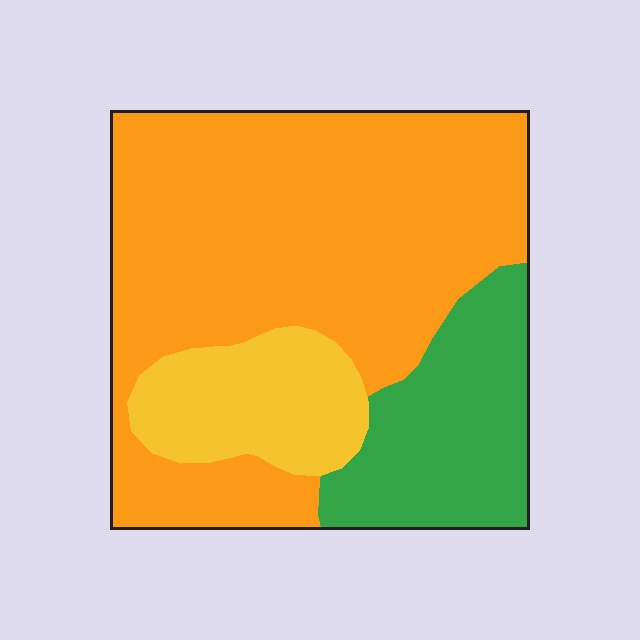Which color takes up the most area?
Orange, at roughly 65%.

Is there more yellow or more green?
Green.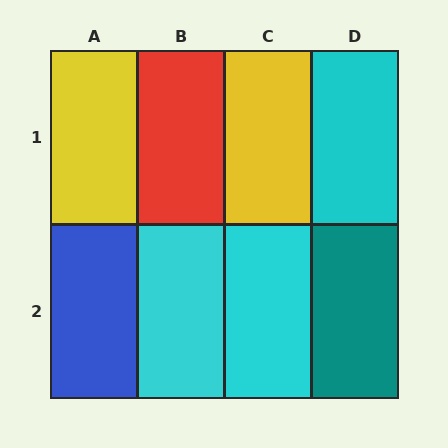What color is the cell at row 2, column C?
Cyan.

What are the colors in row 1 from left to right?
Yellow, red, yellow, cyan.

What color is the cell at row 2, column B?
Cyan.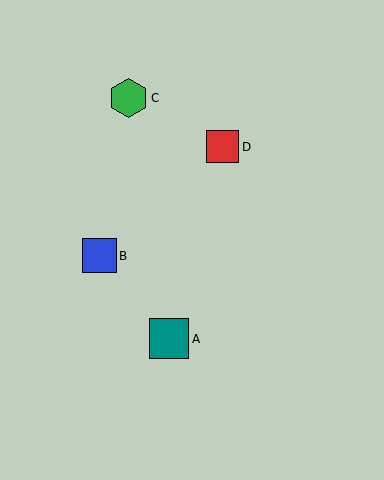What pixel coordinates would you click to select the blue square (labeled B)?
Click at (99, 256) to select the blue square B.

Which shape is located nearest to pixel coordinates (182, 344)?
The teal square (labeled A) at (169, 339) is nearest to that location.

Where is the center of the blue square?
The center of the blue square is at (99, 256).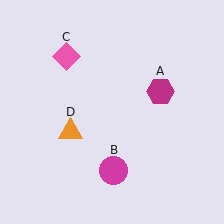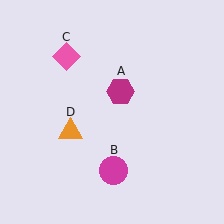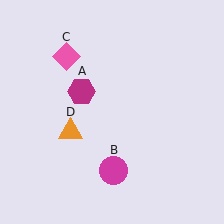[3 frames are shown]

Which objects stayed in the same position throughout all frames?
Magenta circle (object B) and pink diamond (object C) and orange triangle (object D) remained stationary.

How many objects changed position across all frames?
1 object changed position: magenta hexagon (object A).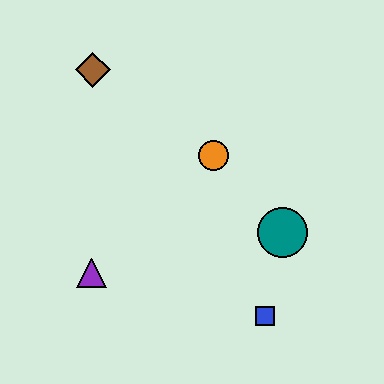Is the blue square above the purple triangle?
No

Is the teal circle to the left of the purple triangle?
No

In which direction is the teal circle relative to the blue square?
The teal circle is above the blue square.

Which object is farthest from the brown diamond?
The blue square is farthest from the brown diamond.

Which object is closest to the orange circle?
The teal circle is closest to the orange circle.